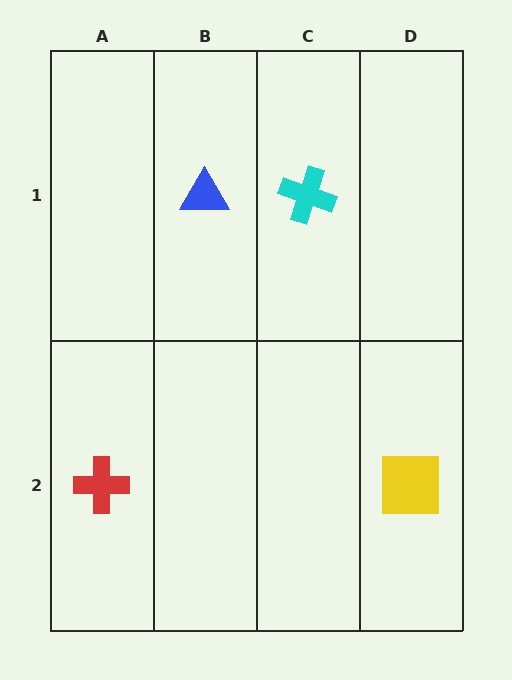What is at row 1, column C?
A cyan cross.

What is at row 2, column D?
A yellow square.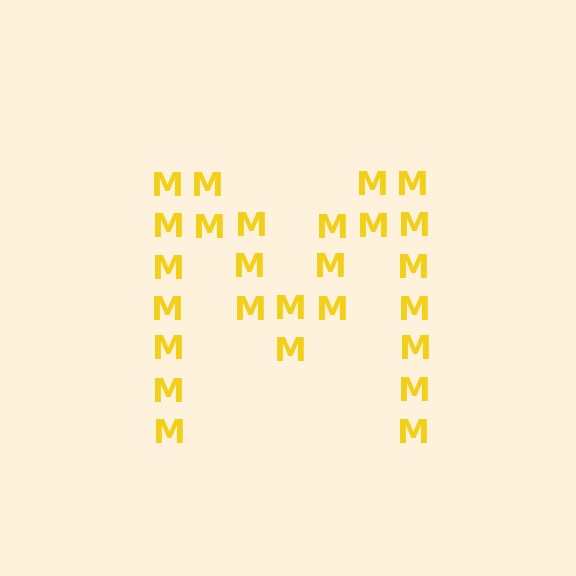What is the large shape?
The large shape is the letter M.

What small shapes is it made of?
It is made of small letter M's.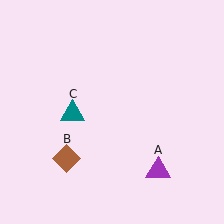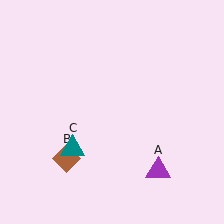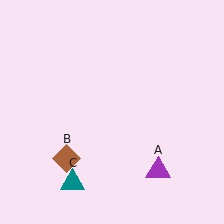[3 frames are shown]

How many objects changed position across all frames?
1 object changed position: teal triangle (object C).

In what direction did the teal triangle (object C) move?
The teal triangle (object C) moved down.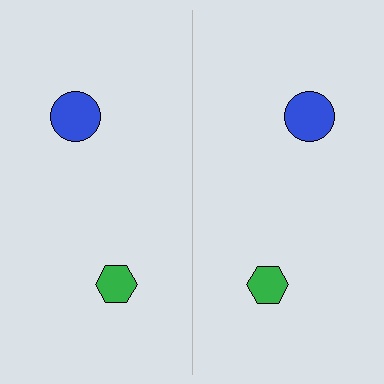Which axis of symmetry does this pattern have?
The pattern has a vertical axis of symmetry running through the center of the image.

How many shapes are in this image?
There are 4 shapes in this image.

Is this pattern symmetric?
Yes, this pattern has bilateral (reflection) symmetry.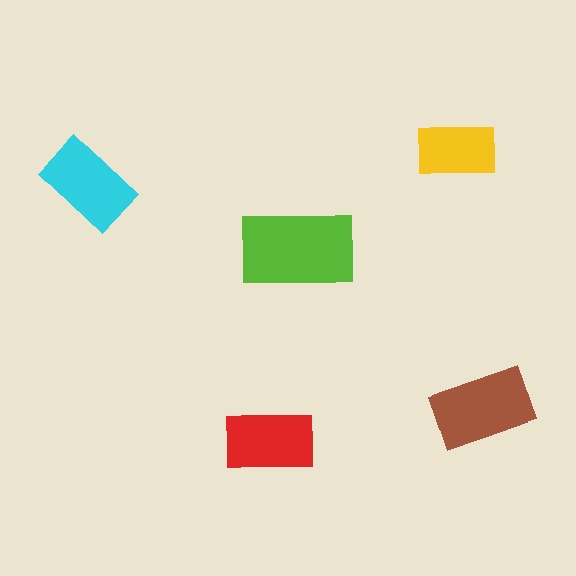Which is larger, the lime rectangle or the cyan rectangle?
The lime one.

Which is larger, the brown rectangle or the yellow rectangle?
The brown one.